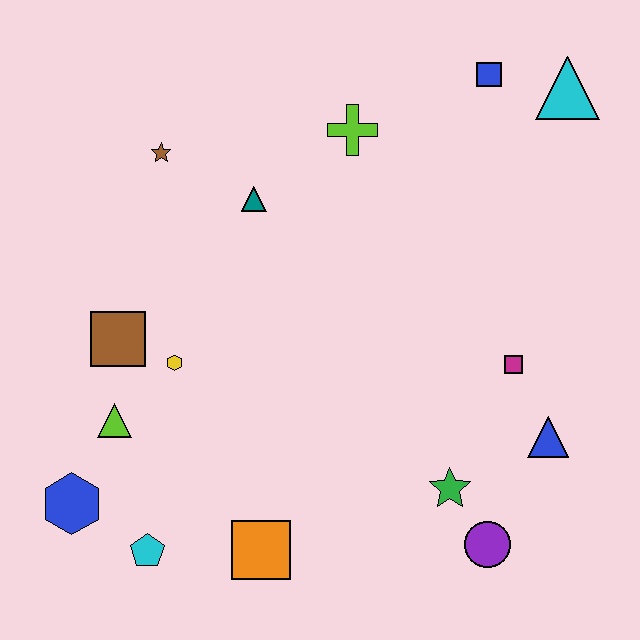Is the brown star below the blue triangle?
No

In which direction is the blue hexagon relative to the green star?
The blue hexagon is to the left of the green star.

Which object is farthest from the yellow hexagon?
The cyan triangle is farthest from the yellow hexagon.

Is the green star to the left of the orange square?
No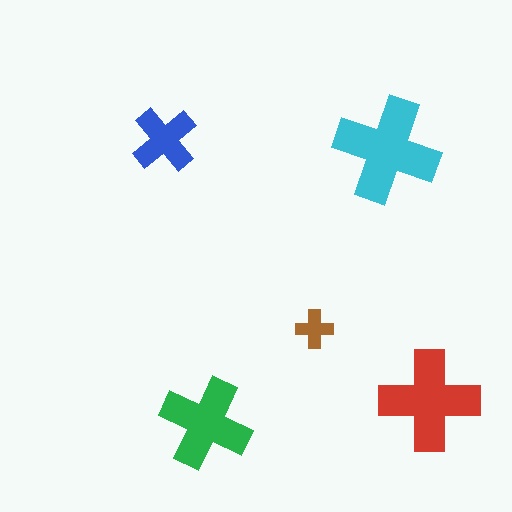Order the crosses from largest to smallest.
the cyan one, the red one, the green one, the blue one, the brown one.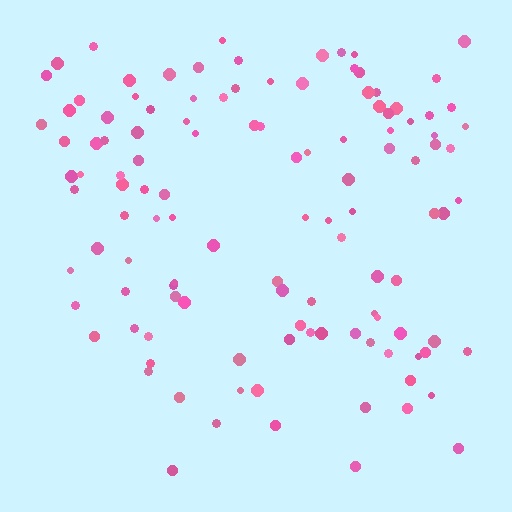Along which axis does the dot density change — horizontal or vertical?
Vertical.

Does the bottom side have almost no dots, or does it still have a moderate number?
Still a moderate number, just noticeably fewer than the top.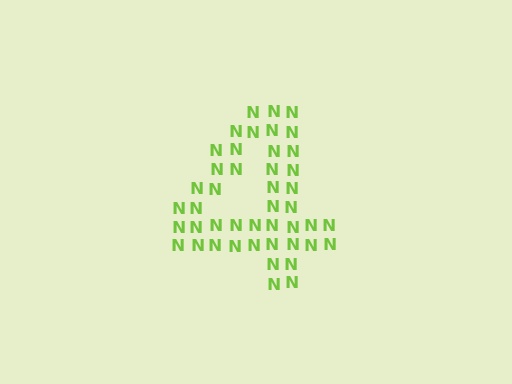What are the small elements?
The small elements are letter N's.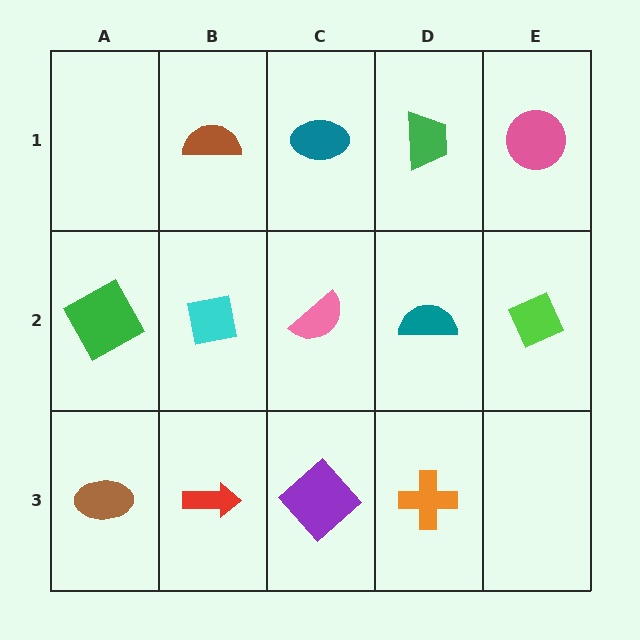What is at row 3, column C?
A purple diamond.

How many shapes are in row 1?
4 shapes.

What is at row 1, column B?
A brown semicircle.